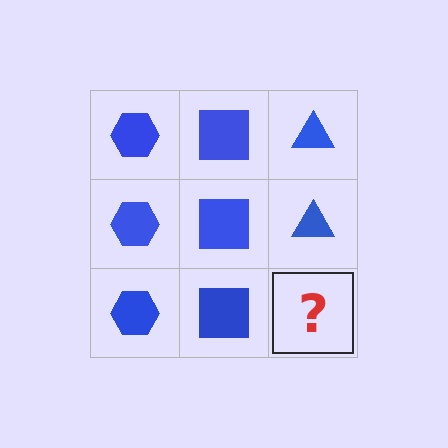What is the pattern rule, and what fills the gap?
The rule is that each column has a consistent shape. The gap should be filled with a blue triangle.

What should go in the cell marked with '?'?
The missing cell should contain a blue triangle.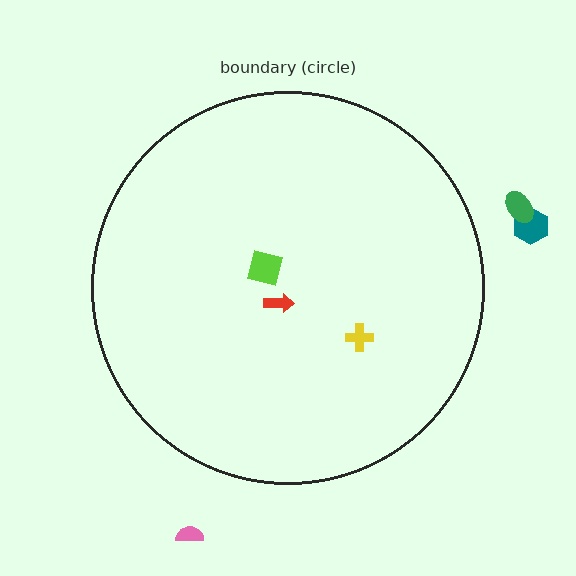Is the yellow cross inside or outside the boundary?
Inside.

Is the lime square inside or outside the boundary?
Inside.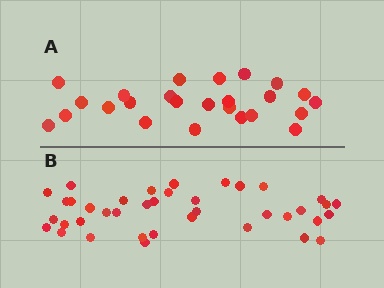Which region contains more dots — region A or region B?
Region B (the bottom region) has more dots.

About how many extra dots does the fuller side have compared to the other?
Region B has approximately 15 more dots than region A.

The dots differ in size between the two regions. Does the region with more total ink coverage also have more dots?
No. Region A has more total ink coverage because its dots are larger, but region B actually contains more individual dots. Total area can be misleading — the number of items is what matters here.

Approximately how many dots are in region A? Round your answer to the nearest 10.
About 20 dots. (The exact count is 25, which rounds to 20.)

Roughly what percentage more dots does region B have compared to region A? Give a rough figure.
About 55% more.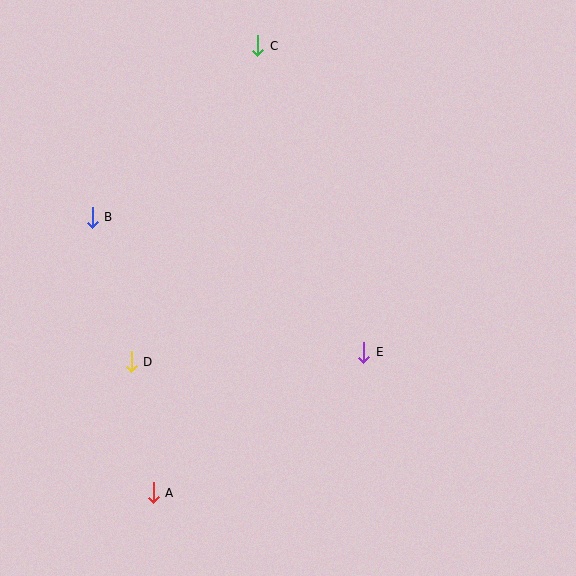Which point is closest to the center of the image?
Point E at (364, 352) is closest to the center.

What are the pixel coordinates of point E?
Point E is at (364, 352).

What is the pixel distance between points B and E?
The distance between B and E is 304 pixels.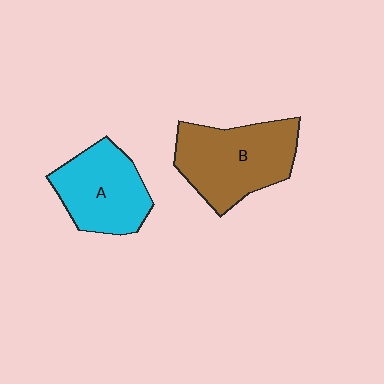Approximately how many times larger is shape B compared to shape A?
Approximately 1.2 times.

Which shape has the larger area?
Shape B (brown).